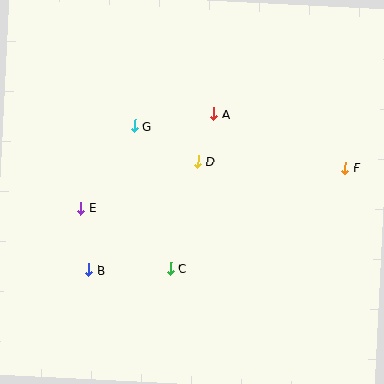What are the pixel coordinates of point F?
Point F is at (345, 168).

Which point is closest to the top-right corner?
Point F is closest to the top-right corner.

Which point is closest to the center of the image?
Point D at (198, 162) is closest to the center.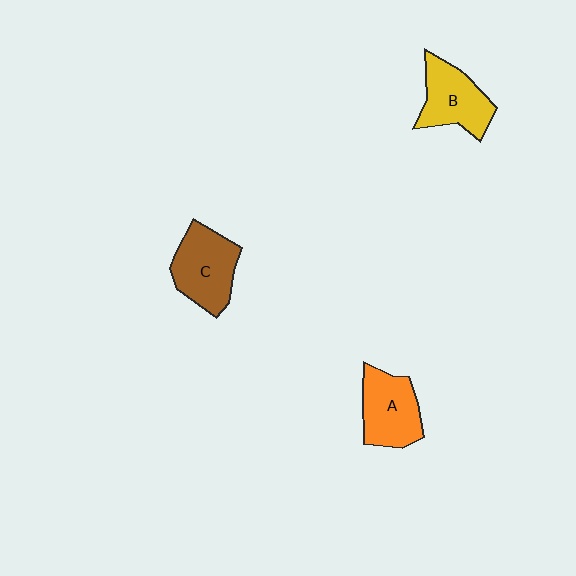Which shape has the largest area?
Shape C (brown).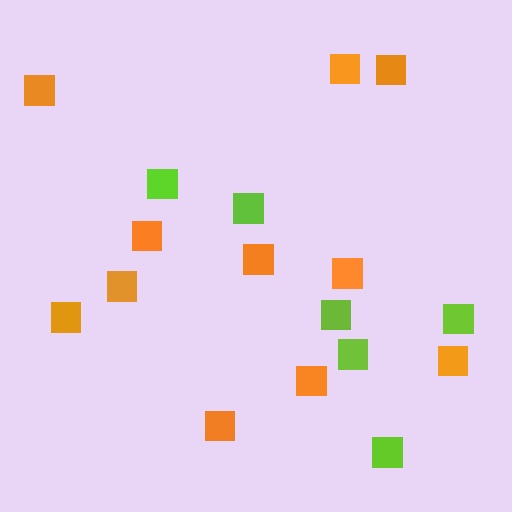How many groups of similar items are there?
There are 2 groups: one group of orange squares (11) and one group of lime squares (6).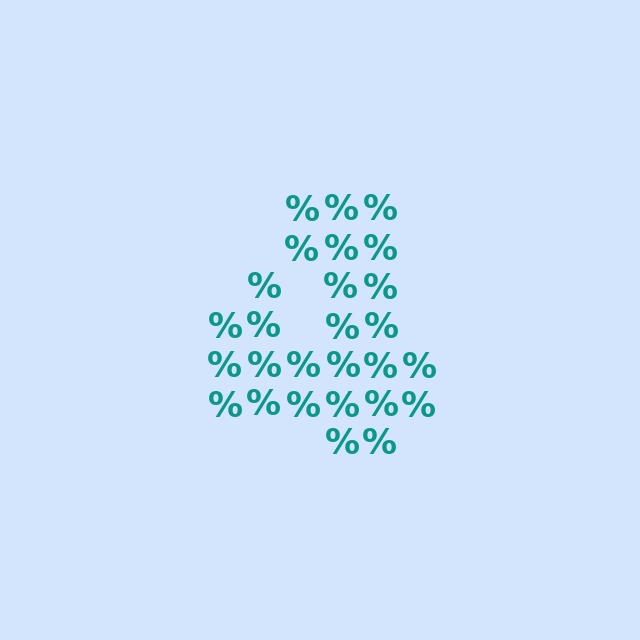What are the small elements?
The small elements are percent signs.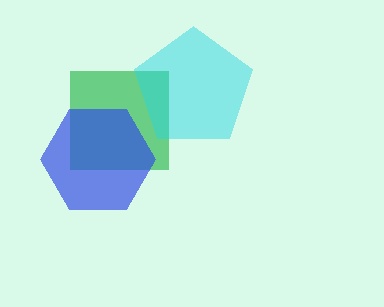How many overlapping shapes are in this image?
There are 3 overlapping shapes in the image.